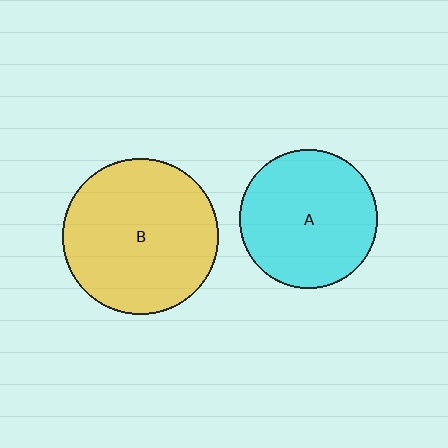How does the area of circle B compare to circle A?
Approximately 1.3 times.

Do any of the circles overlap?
No, none of the circles overlap.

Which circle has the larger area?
Circle B (yellow).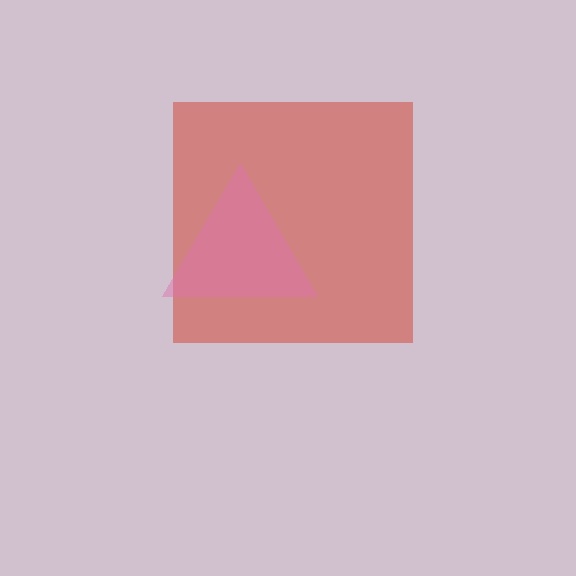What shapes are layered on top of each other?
The layered shapes are: a red square, a pink triangle.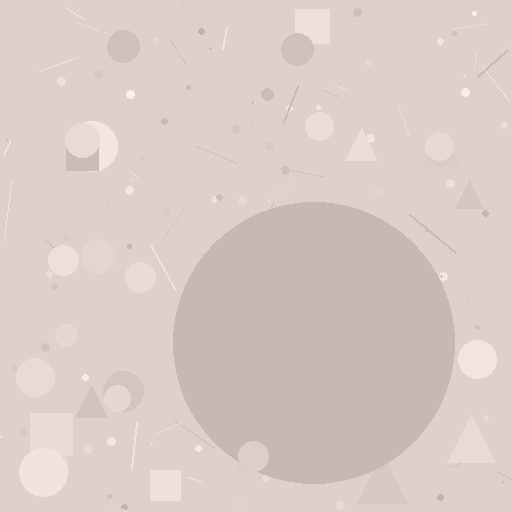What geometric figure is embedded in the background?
A circle is embedded in the background.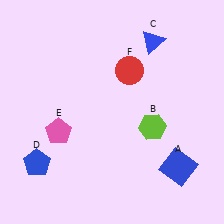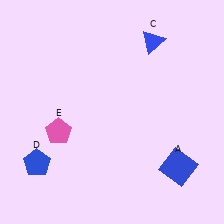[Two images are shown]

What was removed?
The red circle (F), the lime hexagon (B) were removed in Image 2.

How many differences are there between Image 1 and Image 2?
There are 2 differences between the two images.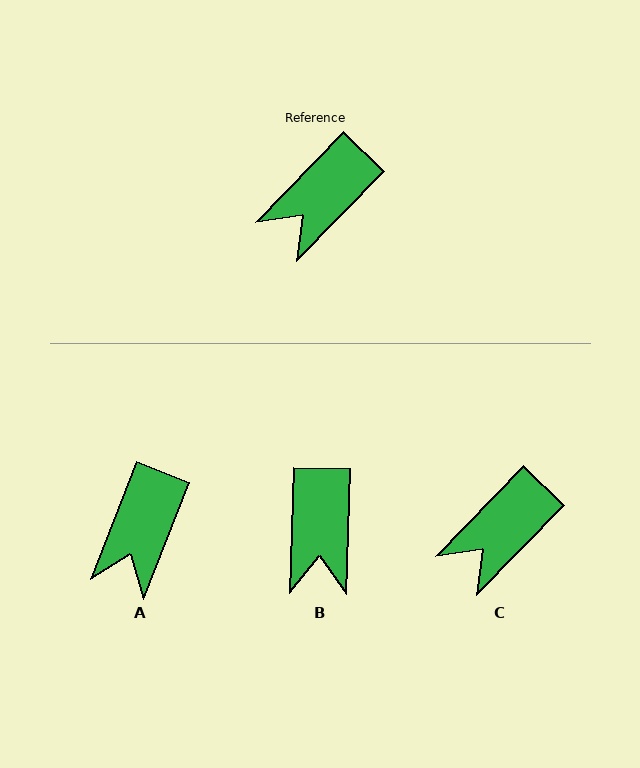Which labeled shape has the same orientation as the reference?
C.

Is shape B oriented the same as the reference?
No, it is off by about 42 degrees.